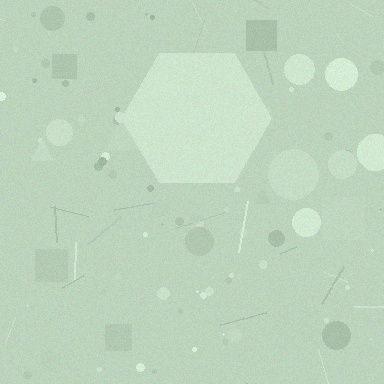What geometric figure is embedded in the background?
A hexagon is embedded in the background.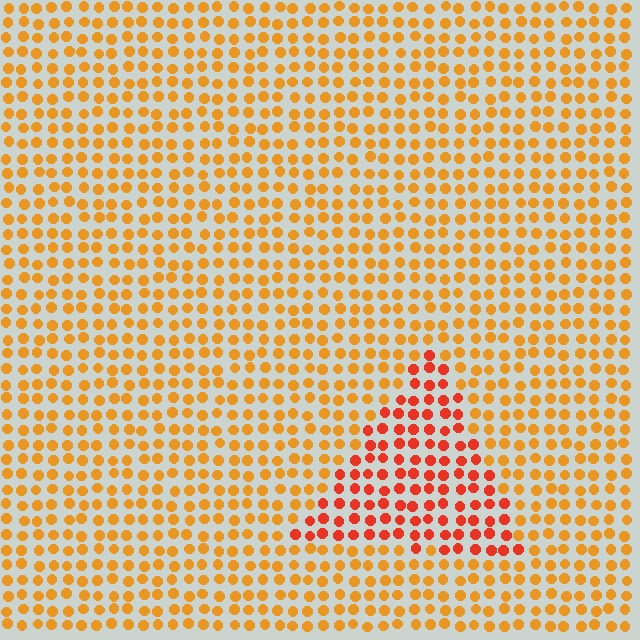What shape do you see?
I see a triangle.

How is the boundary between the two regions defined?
The boundary is defined purely by a slight shift in hue (about 30 degrees). Spacing, size, and orientation are identical on both sides.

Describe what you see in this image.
The image is filled with small orange elements in a uniform arrangement. A triangle-shaped region is visible where the elements are tinted to a slightly different hue, forming a subtle color boundary.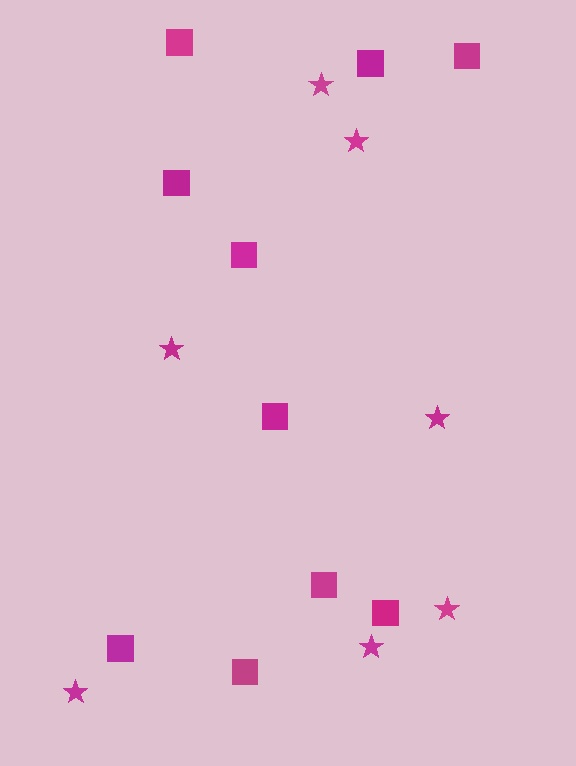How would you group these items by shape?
There are 2 groups: one group of stars (7) and one group of squares (10).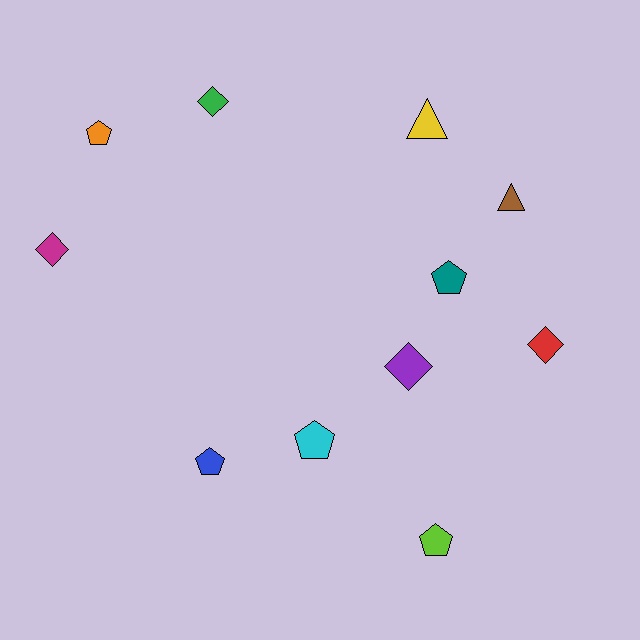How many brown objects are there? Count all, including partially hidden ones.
There is 1 brown object.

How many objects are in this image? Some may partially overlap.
There are 11 objects.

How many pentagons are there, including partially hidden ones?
There are 5 pentagons.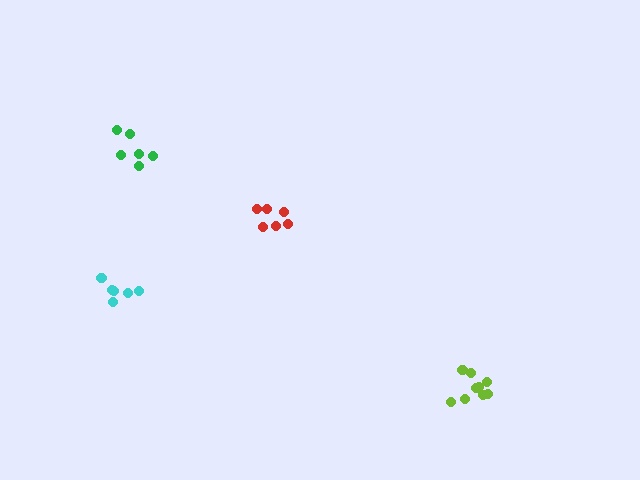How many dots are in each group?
Group 1: 6 dots, Group 2: 9 dots, Group 3: 6 dots, Group 4: 7 dots (28 total).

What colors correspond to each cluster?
The clusters are colored: green, lime, red, cyan.